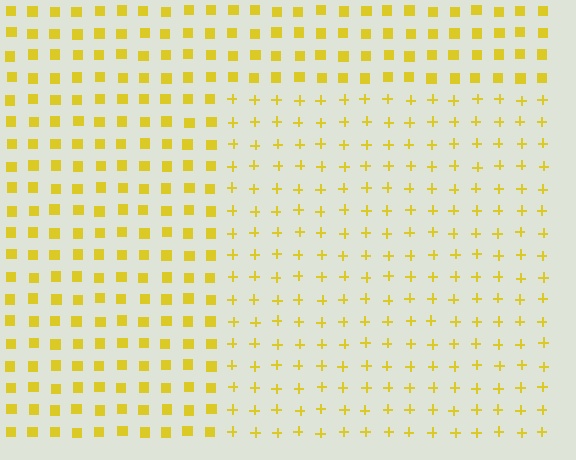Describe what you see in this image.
The image is filled with small yellow elements arranged in a uniform grid. A rectangle-shaped region contains plus signs, while the surrounding area contains squares. The boundary is defined purely by the change in element shape.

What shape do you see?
I see a rectangle.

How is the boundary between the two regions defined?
The boundary is defined by a change in element shape: plus signs inside vs. squares outside. All elements share the same color and spacing.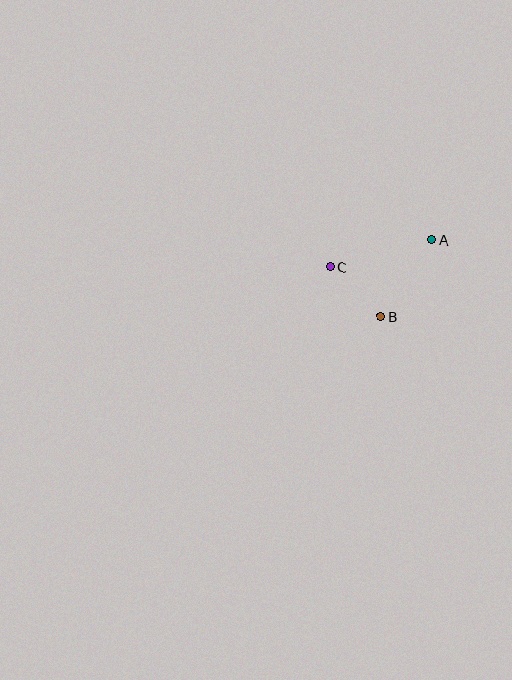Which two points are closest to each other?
Points B and C are closest to each other.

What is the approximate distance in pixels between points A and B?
The distance between A and B is approximately 92 pixels.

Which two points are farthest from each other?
Points A and C are farthest from each other.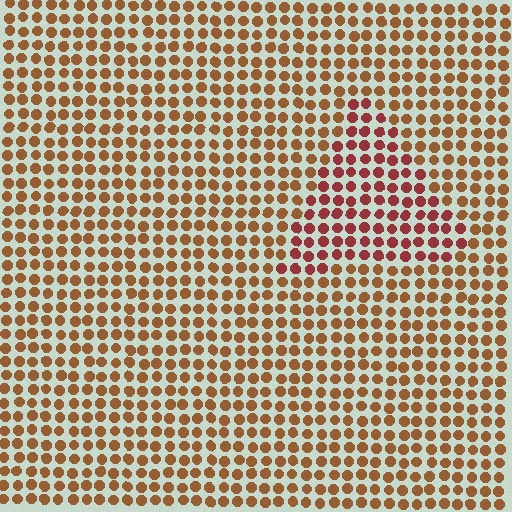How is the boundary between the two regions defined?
The boundary is defined purely by a slight shift in hue (about 31 degrees). Spacing, size, and orientation are identical on both sides.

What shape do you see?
I see a triangle.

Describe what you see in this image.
The image is filled with small brown elements in a uniform arrangement. A triangle-shaped region is visible where the elements are tinted to a slightly different hue, forming a subtle color boundary.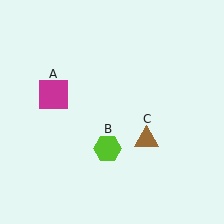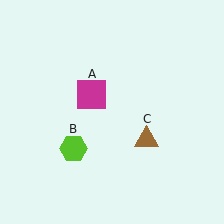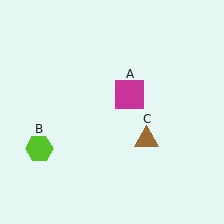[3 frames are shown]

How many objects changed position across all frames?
2 objects changed position: magenta square (object A), lime hexagon (object B).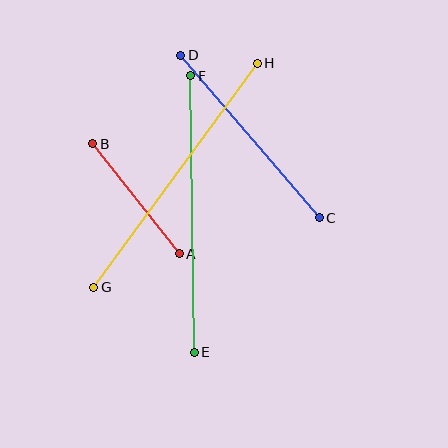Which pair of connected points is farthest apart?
Points G and H are farthest apart.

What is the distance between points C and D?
The distance is approximately 214 pixels.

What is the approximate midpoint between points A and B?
The midpoint is at approximately (136, 199) pixels.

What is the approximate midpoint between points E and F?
The midpoint is at approximately (193, 214) pixels.